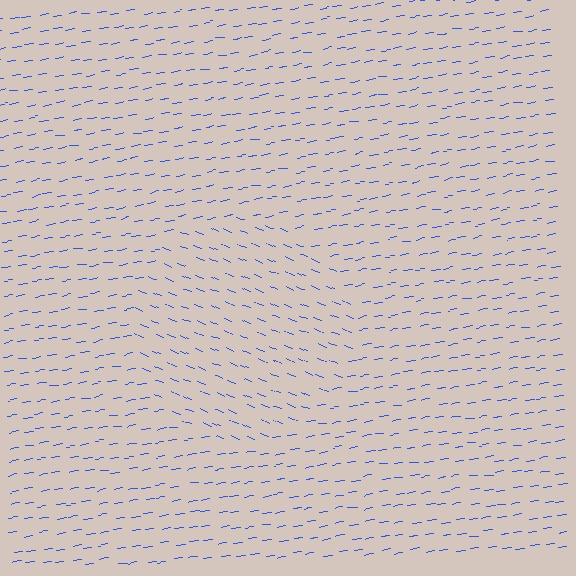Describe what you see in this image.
The image is filled with small blue line segments. A circle region in the image has lines oriented differently from the surrounding lines, creating a visible texture boundary.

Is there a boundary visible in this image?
Yes, there is a texture boundary formed by a change in line orientation.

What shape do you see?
I see a circle.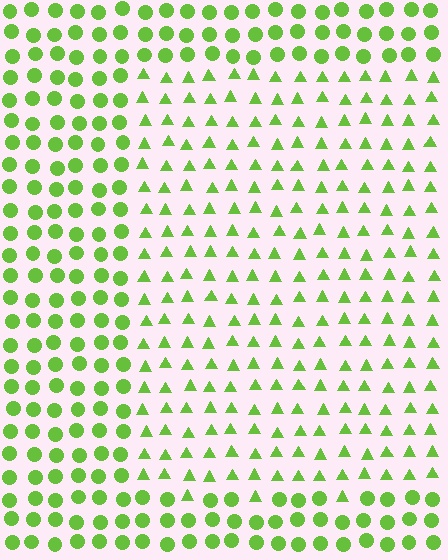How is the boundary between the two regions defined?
The boundary is defined by a change in element shape: triangles inside vs. circles outside. All elements share the same color and spacing.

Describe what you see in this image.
The image is filled with small lime elements arranged in a uniform grid. A rectangle-shaped region contains triangles, while the surrounding area contains circles. The boundary is defined purely by the change in element shape.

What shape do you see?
I see a rectangle.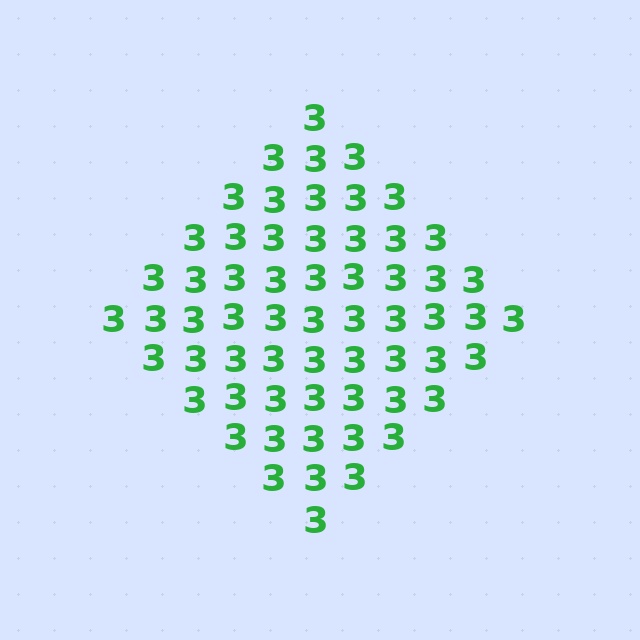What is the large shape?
The large shape is a diamond.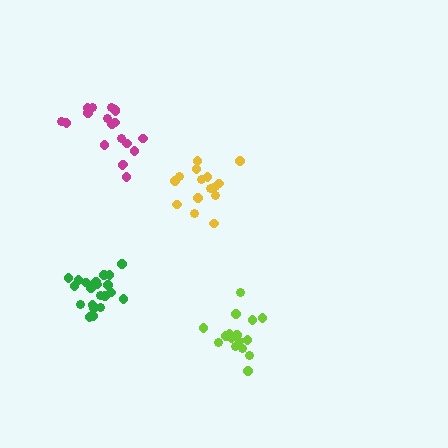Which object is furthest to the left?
The green cluster is leftmost.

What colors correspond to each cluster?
The clusters are colored: green, yellow, magenta, lime.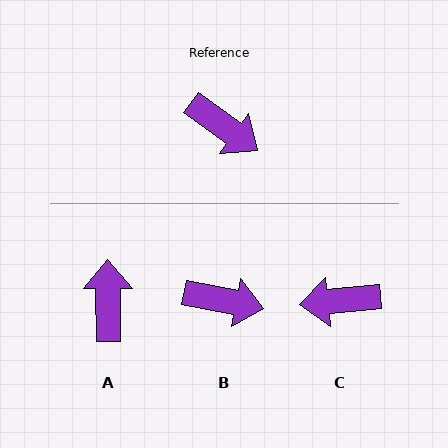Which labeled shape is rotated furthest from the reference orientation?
C, about 138 degrees away.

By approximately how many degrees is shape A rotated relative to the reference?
Approximately 126 degrees counter-clockwise.